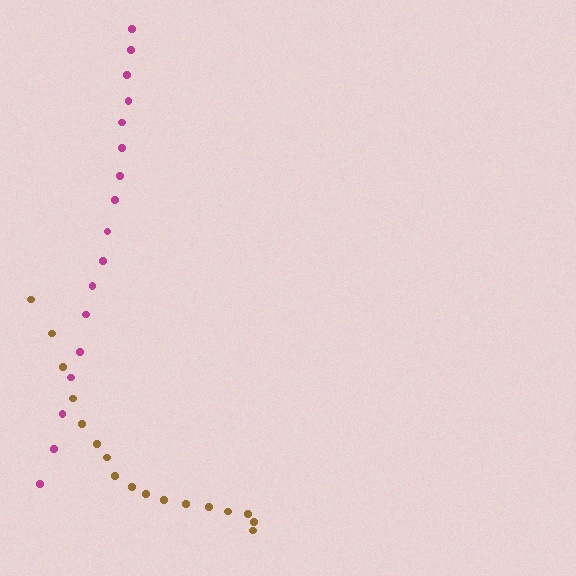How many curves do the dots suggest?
There are 2 distinct paths.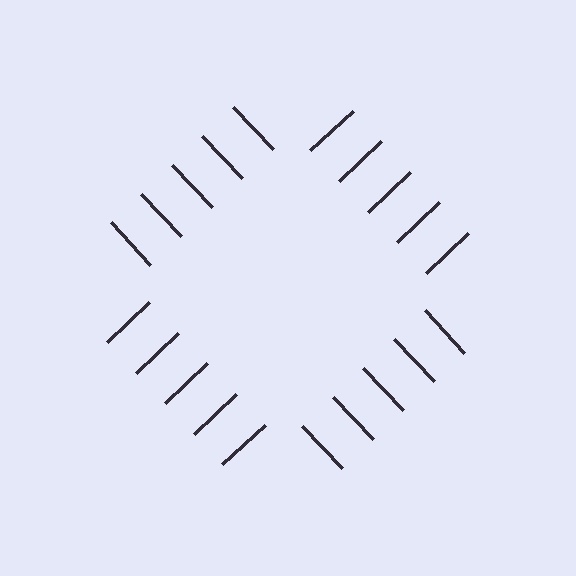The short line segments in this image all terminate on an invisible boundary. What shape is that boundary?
An illusory square — the line segments terminate on its edges but no continuous stroke is drawn.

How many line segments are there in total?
20 — 5 along each of the 4 edges.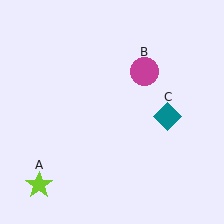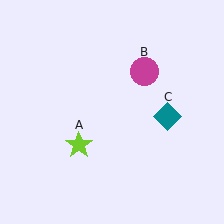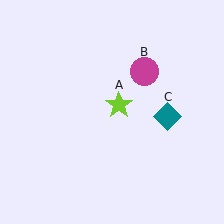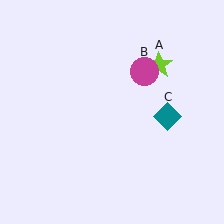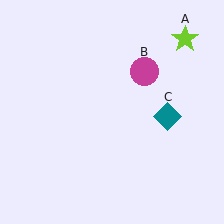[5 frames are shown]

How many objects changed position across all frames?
1 object changed position: lime star (object A).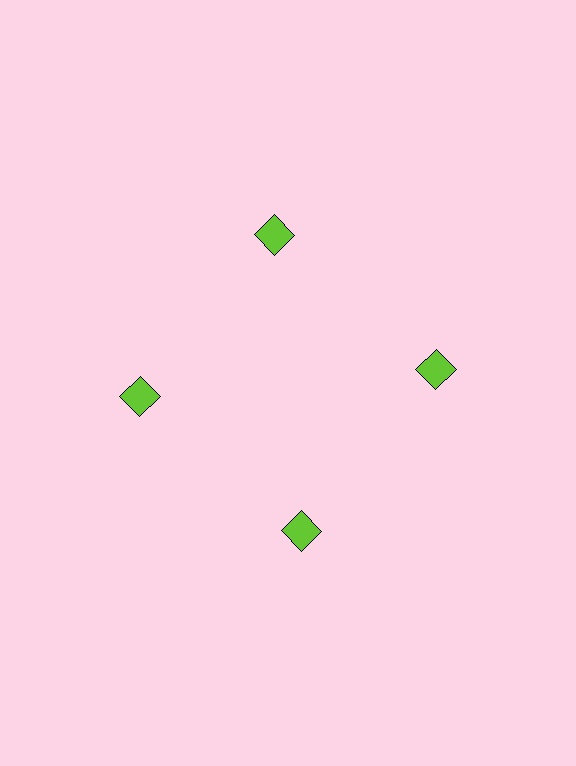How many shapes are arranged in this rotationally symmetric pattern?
There are 4 shapes, arranged in 4 groups of 1.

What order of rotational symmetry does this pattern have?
This pattern has 4-fold rotational symmetry.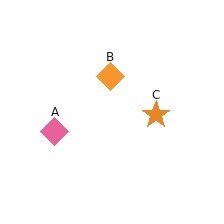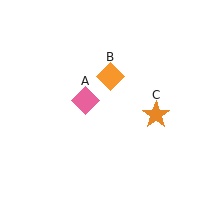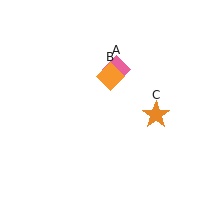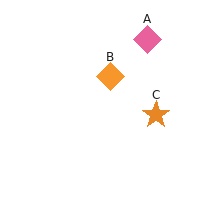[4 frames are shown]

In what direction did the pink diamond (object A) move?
The pink diamond (object A) moved up and to the right.